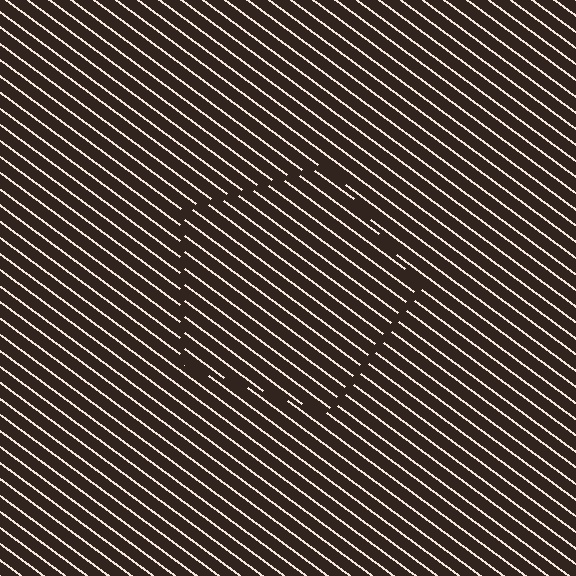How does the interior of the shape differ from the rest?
The interior of the shape contains the same grating, shifted by half a period — the contour is defined by the phase discontinuity where line-ends from the inner and outer gratings abut.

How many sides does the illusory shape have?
5 sides — the line-ends trace a pentagon.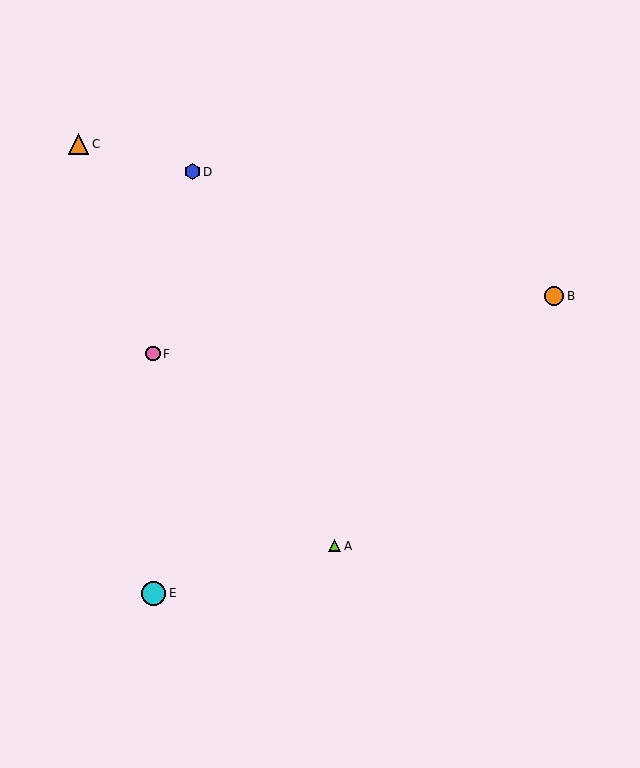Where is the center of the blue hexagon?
The center of the blue hexagon is at (192, 172).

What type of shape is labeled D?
Shape D is a blue hexagon.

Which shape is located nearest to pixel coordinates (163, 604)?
The cyan circle (labeled E) at (154, 593) is nearest to that location.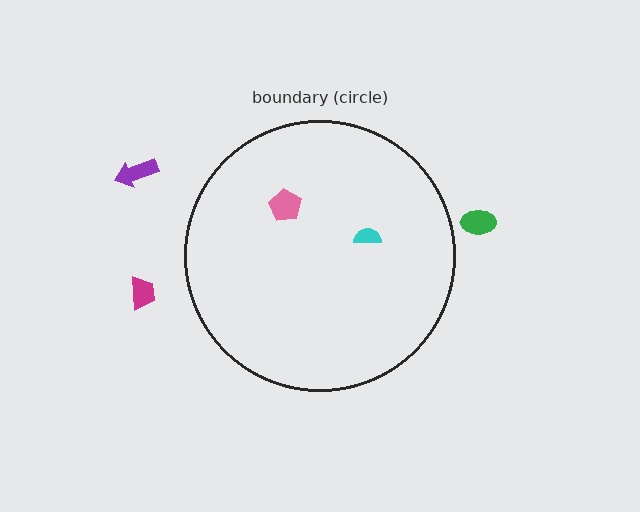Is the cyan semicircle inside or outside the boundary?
Inside.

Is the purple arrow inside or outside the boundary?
Outside.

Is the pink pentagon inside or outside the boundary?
Inside.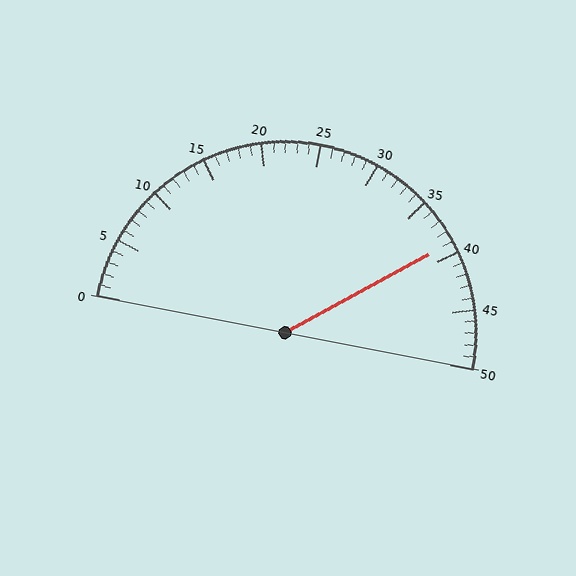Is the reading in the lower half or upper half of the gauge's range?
The reading is in the upper half of the range (0 to 50).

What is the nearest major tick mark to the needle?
The nearest major tick mark is 40.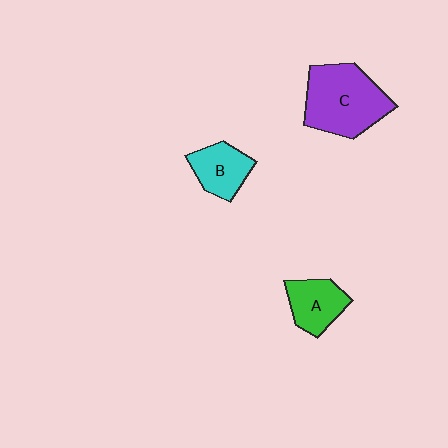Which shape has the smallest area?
Shape B (cyan).